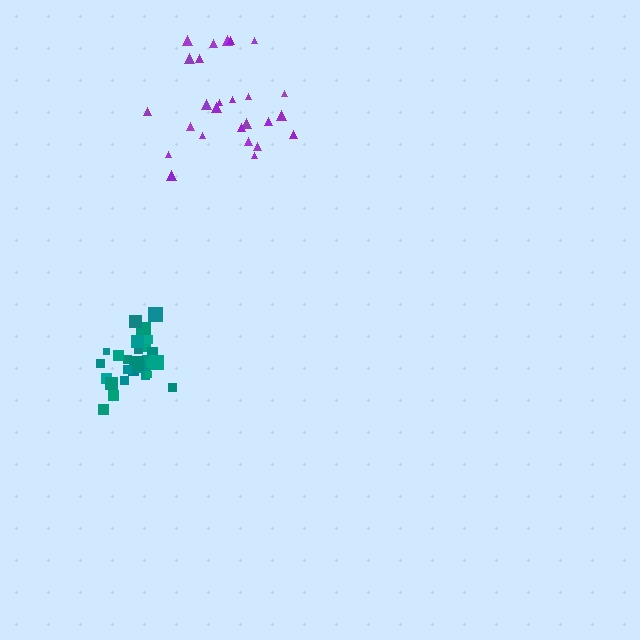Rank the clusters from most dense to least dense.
teal, purple.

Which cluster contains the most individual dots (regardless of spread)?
Teal (29).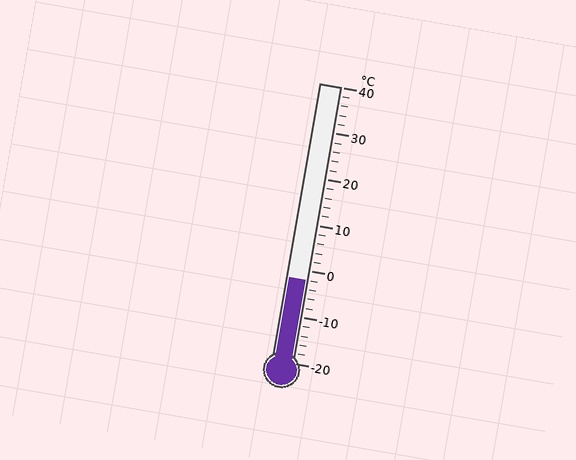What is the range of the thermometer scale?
The thermometer scale ranges from -20°C to 40°C.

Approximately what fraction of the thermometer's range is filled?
The thermometer is filled to approximately 30% of its range.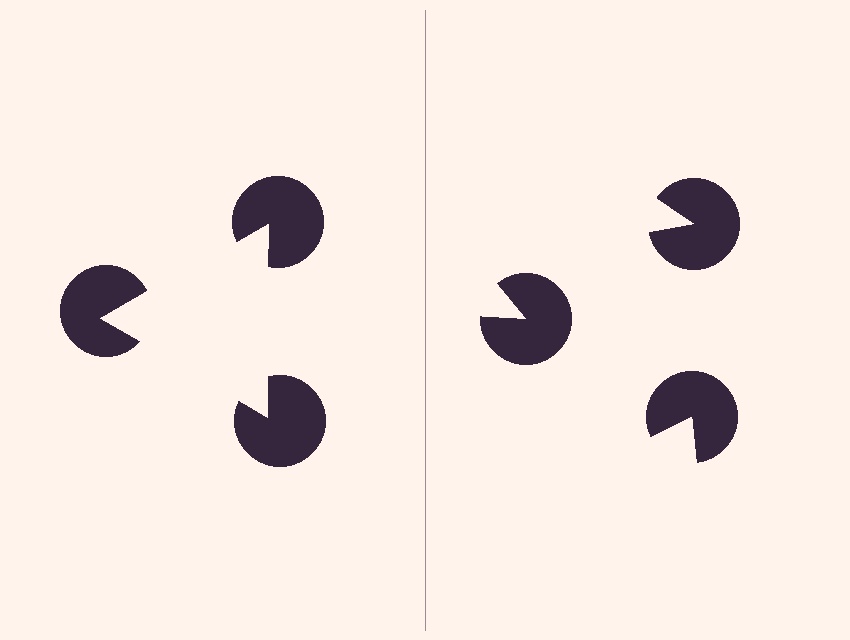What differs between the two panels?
The pac-man discs are positioned identically on both sides; only the wedge orientations differ. On the left they align to a triangle; on the right they are misaligned.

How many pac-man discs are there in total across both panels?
6 — 3 on each side.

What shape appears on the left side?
An illusory triangle.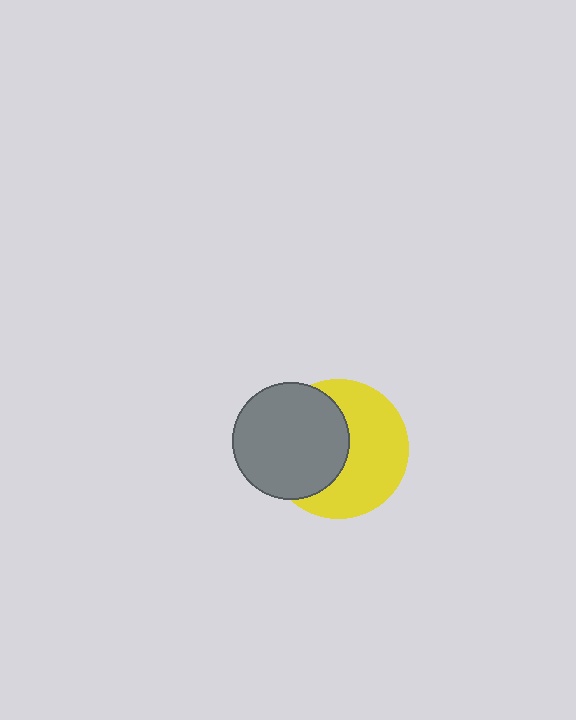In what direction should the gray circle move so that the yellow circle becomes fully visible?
The gray circle should move left. That is the shortest direction to clear the overlap and leave the yellow circle fully visible.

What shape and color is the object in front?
The object in front is a gray circle.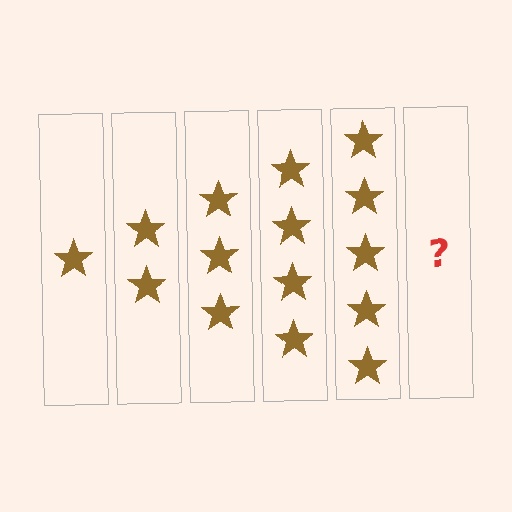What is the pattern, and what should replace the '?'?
The pattern is that each step adds one more star. The '?' should be 6 stars.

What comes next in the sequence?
The next element should be 6 stars.